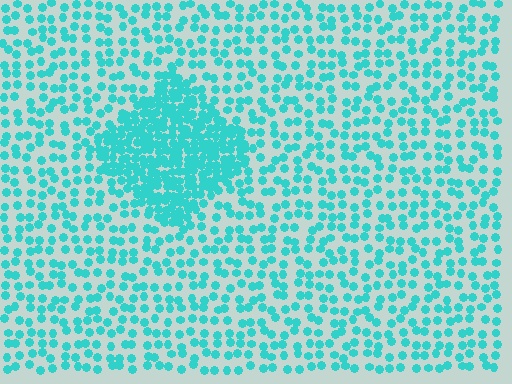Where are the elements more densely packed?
The elements are more densely packed inside the diamond boundary.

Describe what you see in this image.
The image contains small cyan elements arranged at two different densities. A diamond-shaped region is visible where the elements are more densely packed than the surrounding area.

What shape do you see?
I see a diamond.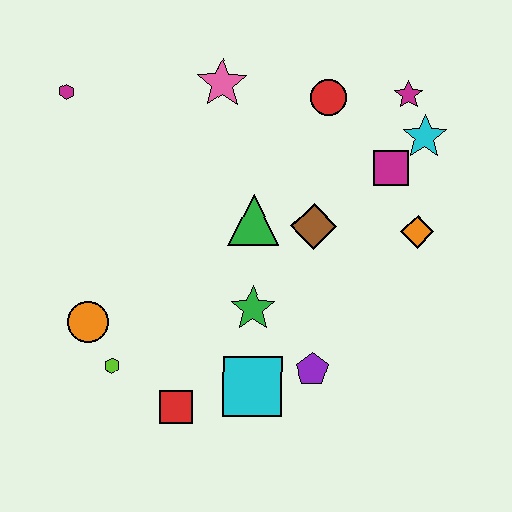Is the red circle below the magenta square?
No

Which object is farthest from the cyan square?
The magenta hexagon is farthest from the cyan square.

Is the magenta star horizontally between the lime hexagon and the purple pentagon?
No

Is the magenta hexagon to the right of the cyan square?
No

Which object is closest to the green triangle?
The brown diamond is closest to the green triangle.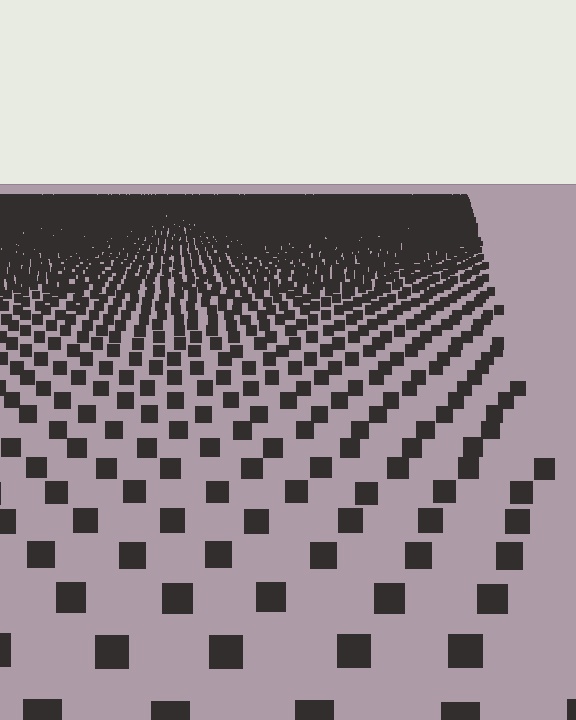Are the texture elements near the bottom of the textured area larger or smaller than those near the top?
Larger. Near the bottom, elements are closer to the viewer and appear at a bigger on-screen size.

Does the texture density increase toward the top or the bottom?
Density increases toward the top.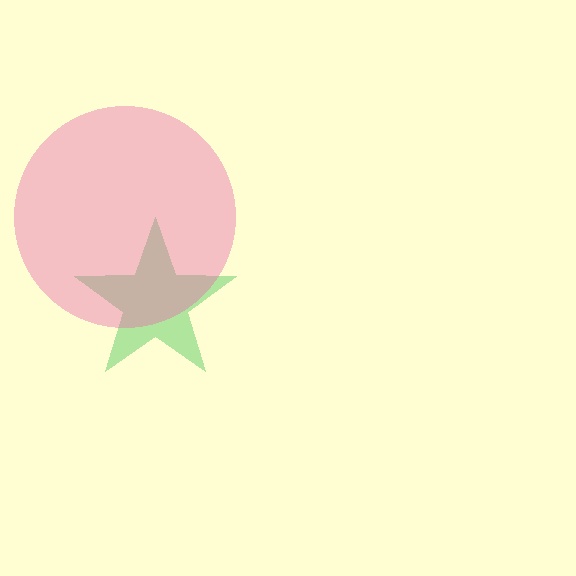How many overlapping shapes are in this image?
There are 2 overlapping shapes in the image.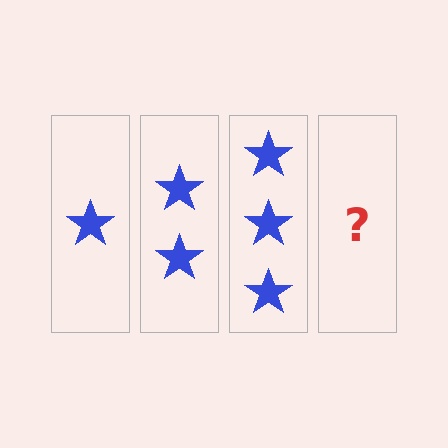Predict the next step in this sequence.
The next step is 4 stars.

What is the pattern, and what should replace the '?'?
The pattern is that each step adds one more star. The '?' should be 4 stars.